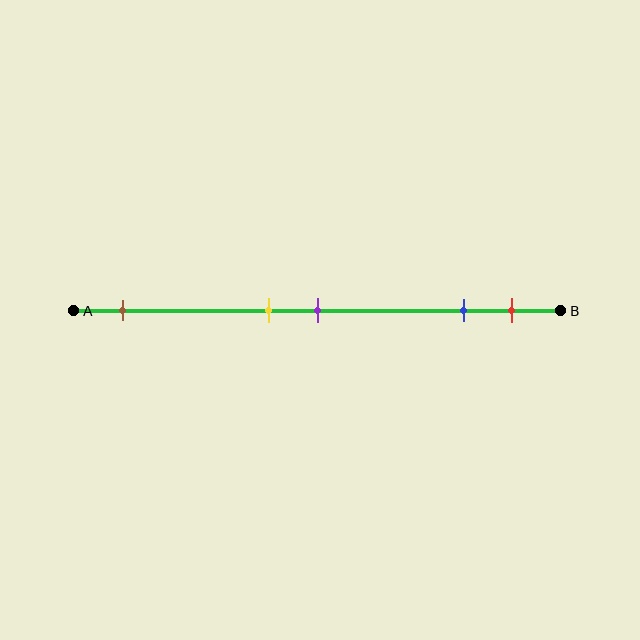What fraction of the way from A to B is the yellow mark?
The yellow mark is approximately 40% (0.4) of the way from A to B.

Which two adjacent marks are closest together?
The yellow and purple marks are the closest adjacent pair.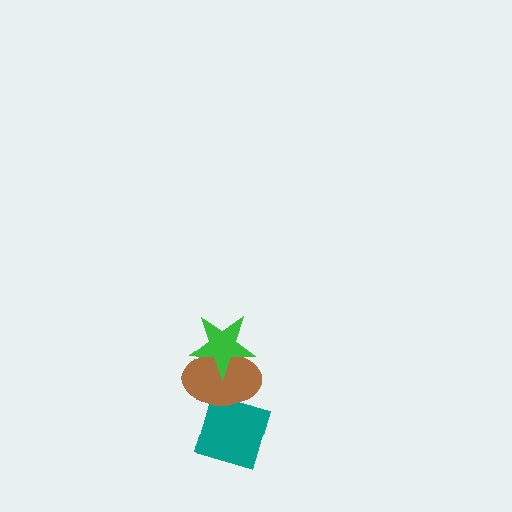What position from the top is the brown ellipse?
The brown ellipse is 2nd from the top.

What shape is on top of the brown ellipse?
The green star is on top of the brown ellipse.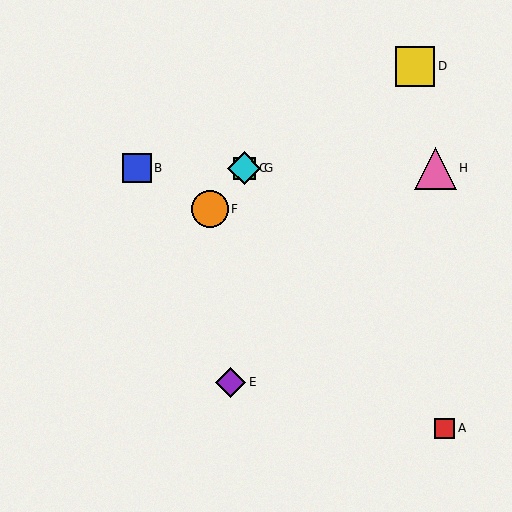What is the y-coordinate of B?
Object B is at y≈168.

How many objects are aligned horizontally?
4 objects (B, C, G, H) are aligned horizontally.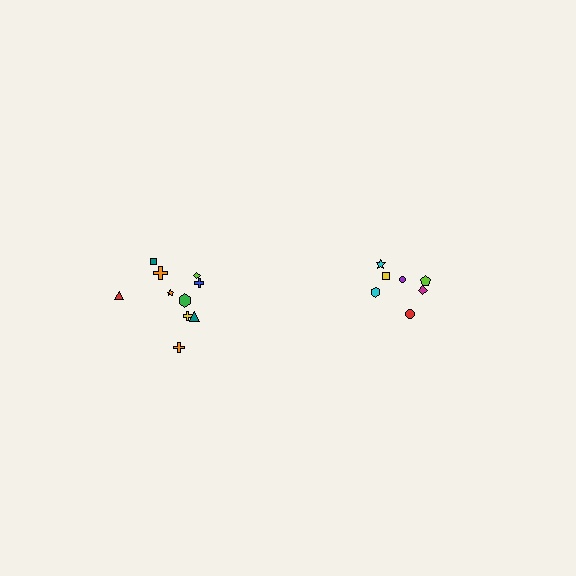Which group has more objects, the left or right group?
The left group.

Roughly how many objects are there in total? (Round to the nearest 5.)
Roughly 15 objects in total.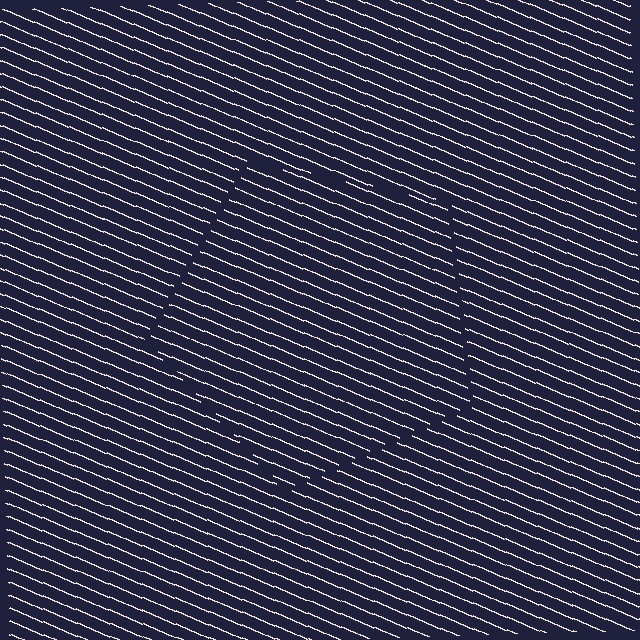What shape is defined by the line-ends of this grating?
An illusory pentagon. The interior of the shape contains the same grating, shifted by half a period — the contour is defined by the phase discontinuity where line-ends from the inner and outer gratings abut.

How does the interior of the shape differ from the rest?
The interior of the shape contains the same grating, shifted by half a period — the contour is defined by the phase discontinuity where line-ends from the inner and outer gratings abut.